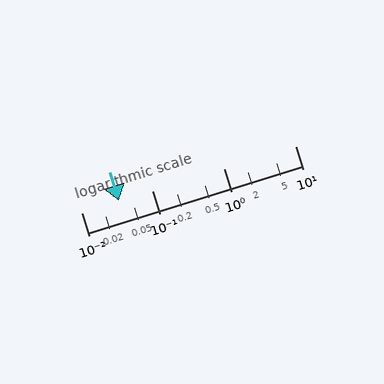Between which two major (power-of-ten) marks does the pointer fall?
The pointer is between 0.01 and 0.1.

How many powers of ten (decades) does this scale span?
The scale spans 3 decades, from 0.01 to 10.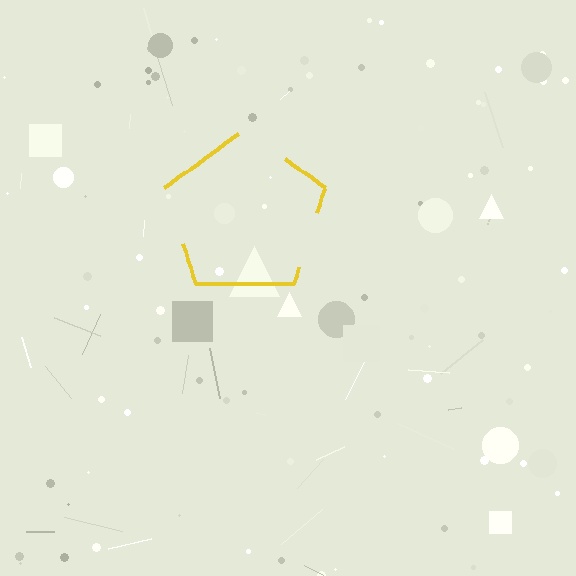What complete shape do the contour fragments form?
The contour fragments form a pentagon.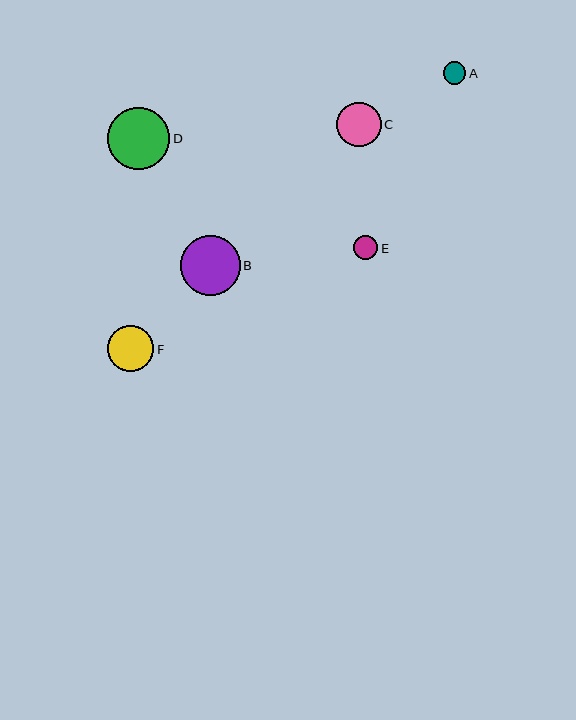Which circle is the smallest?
Circle A is the smallest with a size of approximately 23 pixels.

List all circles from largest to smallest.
From largest to smallest: D, B, F, C, E, A.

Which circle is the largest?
Circle D is the largest with a size of approximately 62 pixels.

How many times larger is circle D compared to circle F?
Circle D is approximately 1.3 times the size of circle F.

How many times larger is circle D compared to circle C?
Circle D is approximately 1.4 times the size of circle C.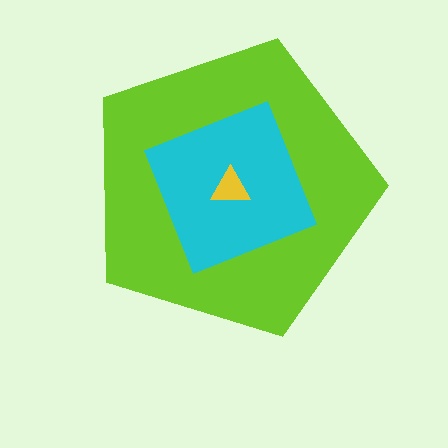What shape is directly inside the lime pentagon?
The cyan diamond.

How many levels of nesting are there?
3.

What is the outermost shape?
The lime pentagon.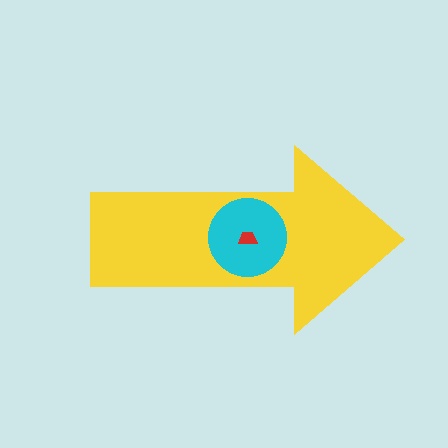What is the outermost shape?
The yellow arrow.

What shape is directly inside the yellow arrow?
The cyan circle.